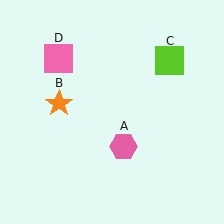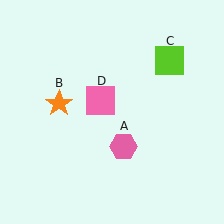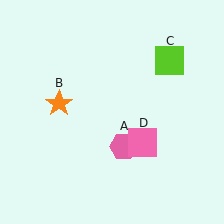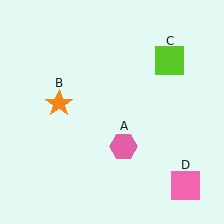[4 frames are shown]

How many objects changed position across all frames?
1 object changed position: pink square (object D).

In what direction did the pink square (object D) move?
The pink square (object D) moved down and to the right.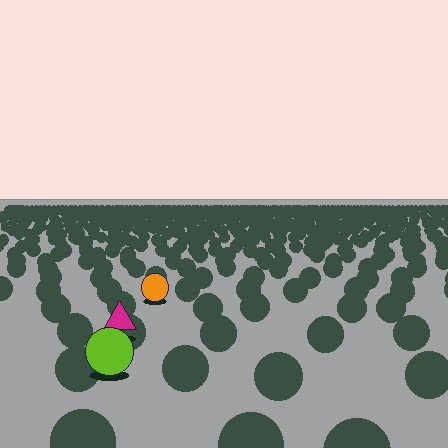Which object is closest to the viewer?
The lime circle is closest. The texture marks near it are larger and more spread out.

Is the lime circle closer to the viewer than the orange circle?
Yes. The lime circle is closer — you can tell from the texture gradient: the ground texture is coarser near it.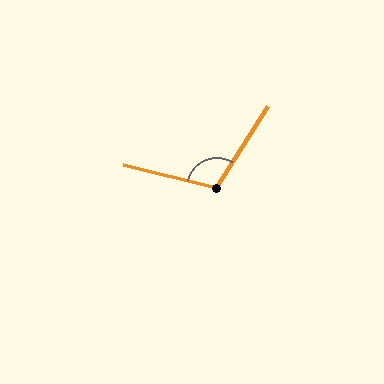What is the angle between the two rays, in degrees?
Approximately 108 degrees.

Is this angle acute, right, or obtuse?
It is obtuse.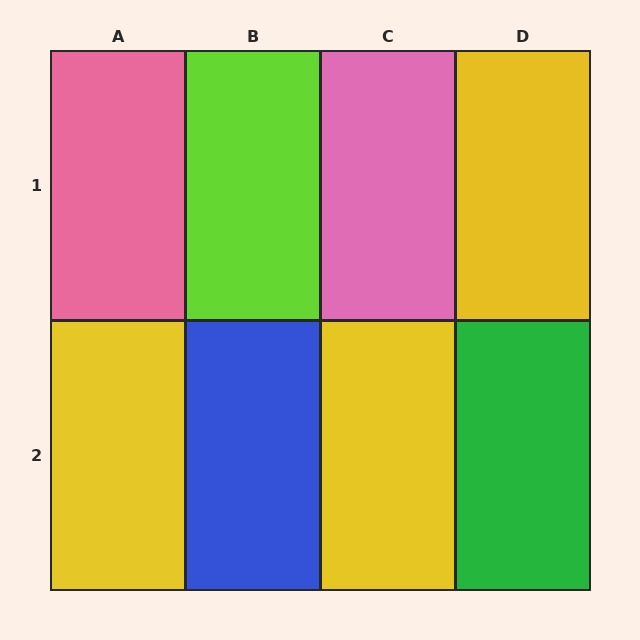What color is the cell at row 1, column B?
Lime.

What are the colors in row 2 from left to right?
Yellow, blue, yellow, green.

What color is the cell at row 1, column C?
Pink.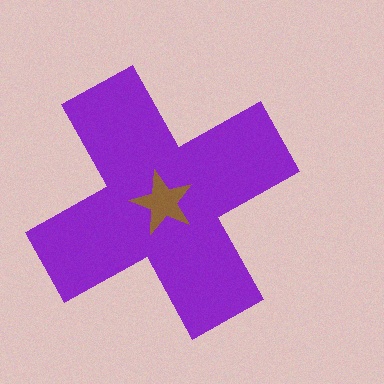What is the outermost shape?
The purple cross.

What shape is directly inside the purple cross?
The brown star.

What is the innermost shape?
The brown star.